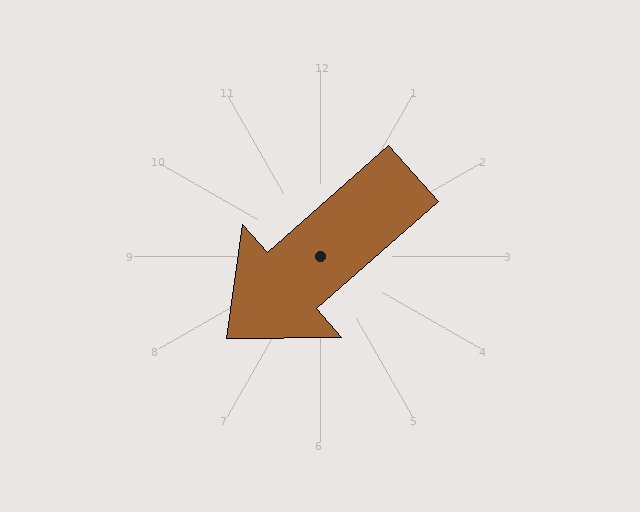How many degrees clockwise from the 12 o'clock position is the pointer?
Approximately 229 degrees.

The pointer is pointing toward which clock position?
Roughly 8 o'clock.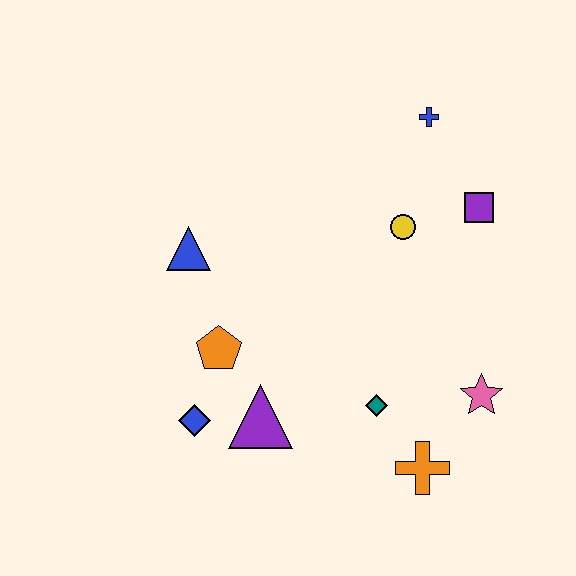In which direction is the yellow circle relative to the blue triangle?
The yellow circle is to the right of the blue triangle.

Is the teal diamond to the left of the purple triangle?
No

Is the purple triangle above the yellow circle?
No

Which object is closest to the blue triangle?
The orange pentagon is closest to the blue triangle.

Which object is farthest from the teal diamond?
The blue cross is farthest from the teal diamond.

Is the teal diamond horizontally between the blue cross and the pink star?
No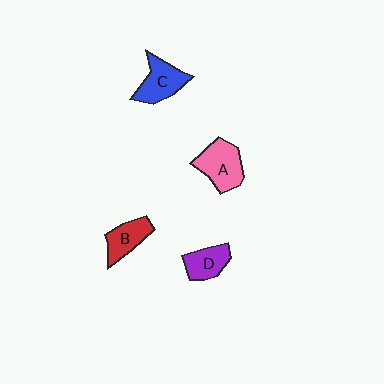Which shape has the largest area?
Shape A (pink).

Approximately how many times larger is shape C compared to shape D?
Approximately 1.3 times.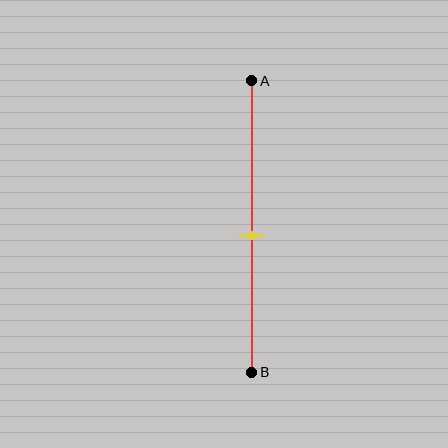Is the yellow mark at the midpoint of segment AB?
No, the mark is at about 55% from A, not at the 50% midpoint.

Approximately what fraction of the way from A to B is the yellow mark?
The yellow mark is approximately 55% of the way from A to B.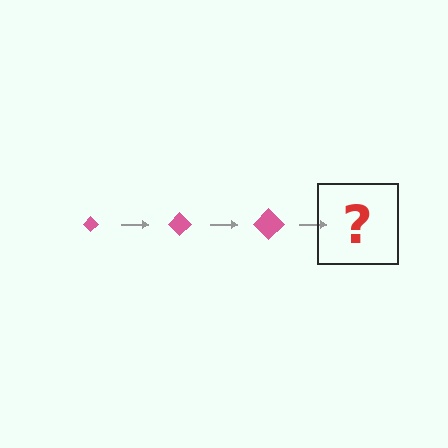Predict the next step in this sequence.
The next step is a pink diamond, larger than the previous one.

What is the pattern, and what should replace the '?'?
The pattern is that the diamond gets progressively larger each step. The '?' should be a pink diamond, larger than the previous one.